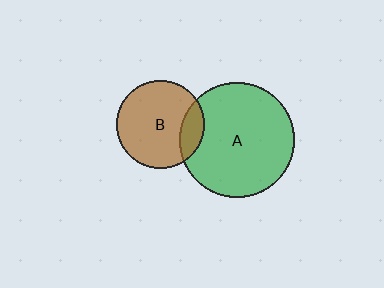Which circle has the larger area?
Circle A (green).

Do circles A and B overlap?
Yes.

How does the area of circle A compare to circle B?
Approximately 1.7 times.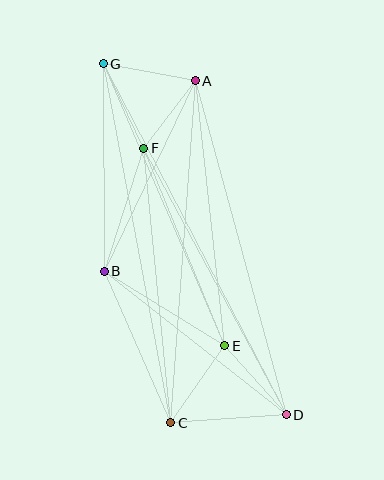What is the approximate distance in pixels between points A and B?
The distance between A and B is approximately 211 pixels.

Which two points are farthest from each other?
Points D and G are farthest from each other.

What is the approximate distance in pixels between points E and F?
The distance between E and F is approximately 213 pixels.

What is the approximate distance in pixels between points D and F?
The distance between D and F is approximately 302 pixels.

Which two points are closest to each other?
Points A and F are closest to each other.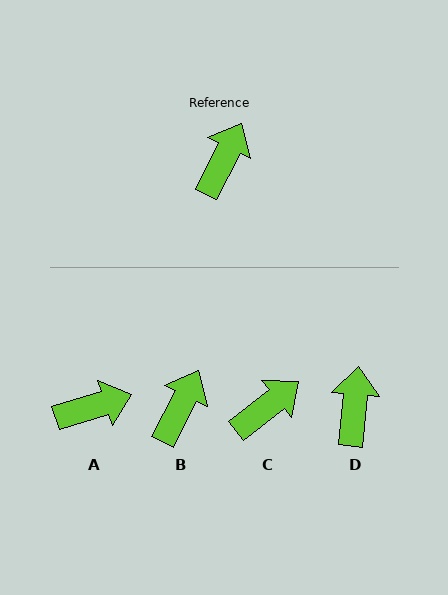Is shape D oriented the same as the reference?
No, it is off by about 21 degrees.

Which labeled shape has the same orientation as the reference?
B.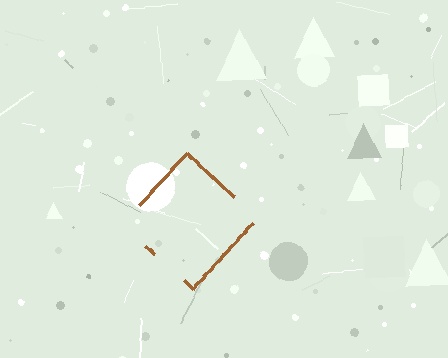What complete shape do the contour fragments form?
The contour fragments form a diamond.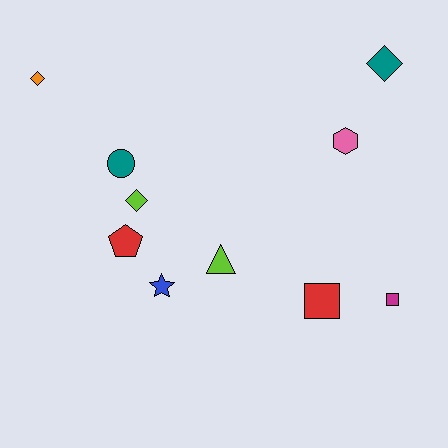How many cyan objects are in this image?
There are no cyan objects.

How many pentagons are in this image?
There is 1 pentagon.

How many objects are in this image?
There are 10 objects.